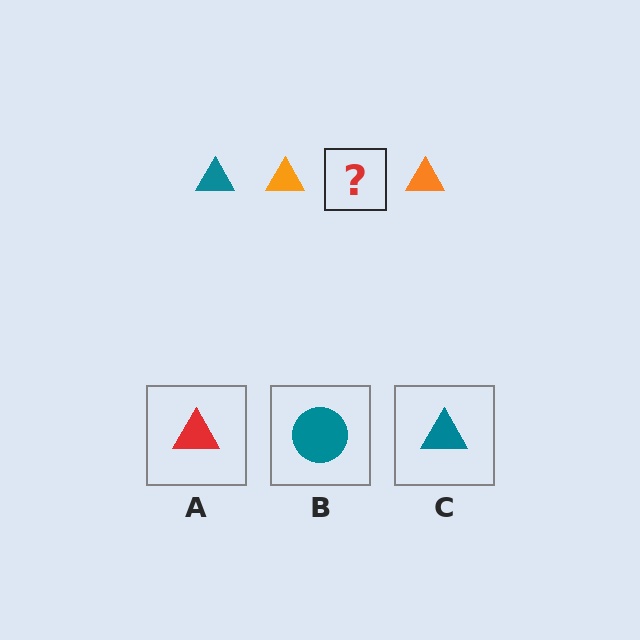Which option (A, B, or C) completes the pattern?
C.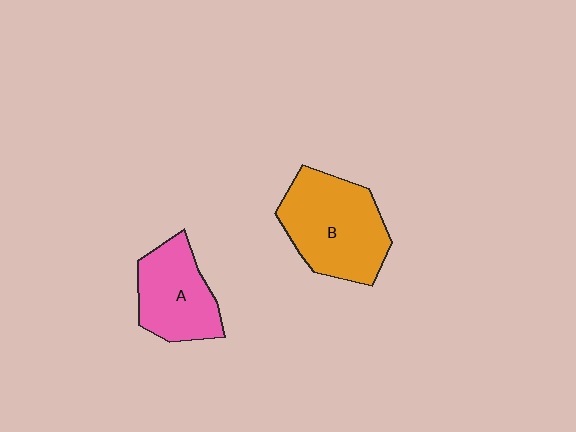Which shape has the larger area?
Shape B (orange).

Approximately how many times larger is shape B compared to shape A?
Approximately 1.4 times.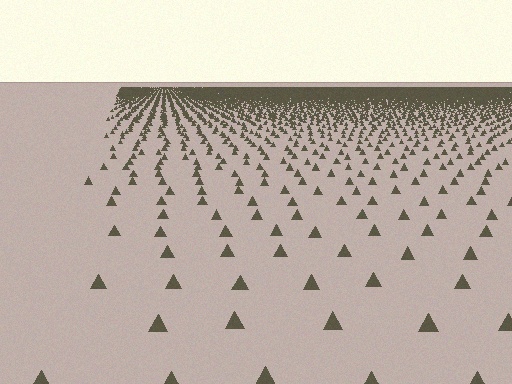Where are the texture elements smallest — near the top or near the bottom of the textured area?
Near the top.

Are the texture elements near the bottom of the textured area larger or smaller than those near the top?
Larger. Near the bottom, elements are closer to the viewer and appear at a bigger on-screen size.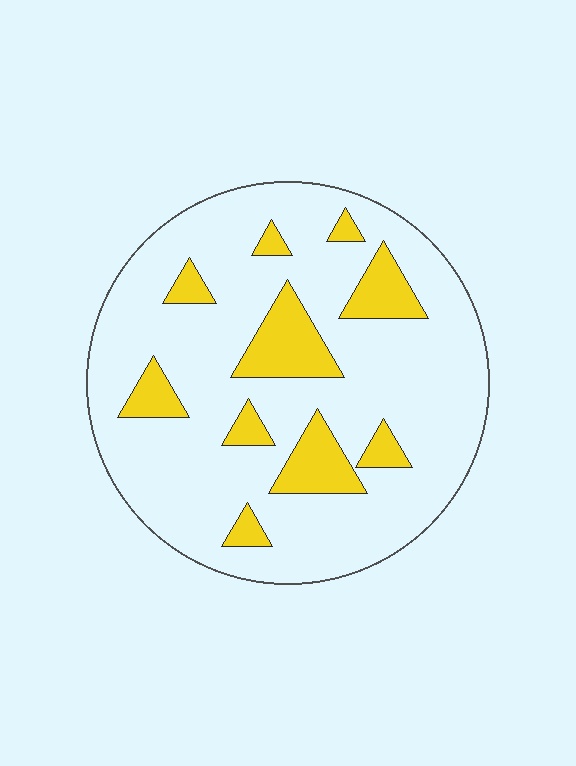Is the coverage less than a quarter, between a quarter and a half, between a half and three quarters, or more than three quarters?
Less than a quarter.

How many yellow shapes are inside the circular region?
10.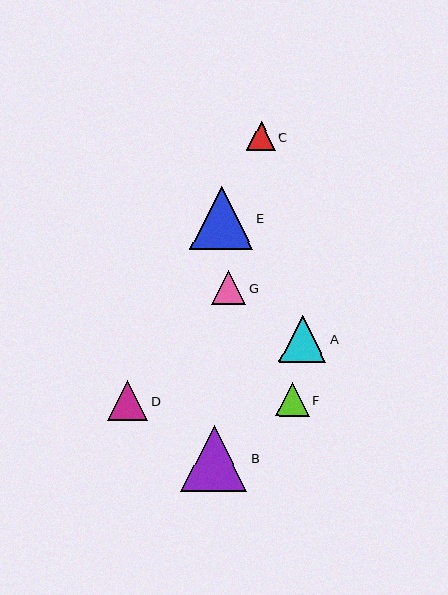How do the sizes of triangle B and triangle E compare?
Triangle B and triangle E are approximately the same size.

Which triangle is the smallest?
Triangle C is the smallest with a size of approximately 29 pixels.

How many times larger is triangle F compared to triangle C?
Triangle F is approximately 1.2 times the size of triangle C.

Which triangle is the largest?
Triangle B is the largest with a size of approximately 66 pixels.